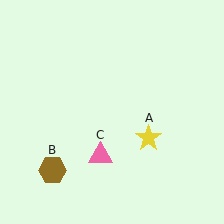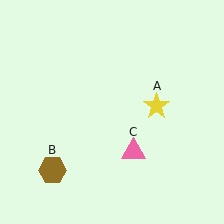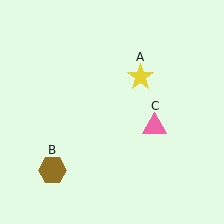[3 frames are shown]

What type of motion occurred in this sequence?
The yellow star (object A), pink triangle (object C) rotated counterclockwise around the center of the scene.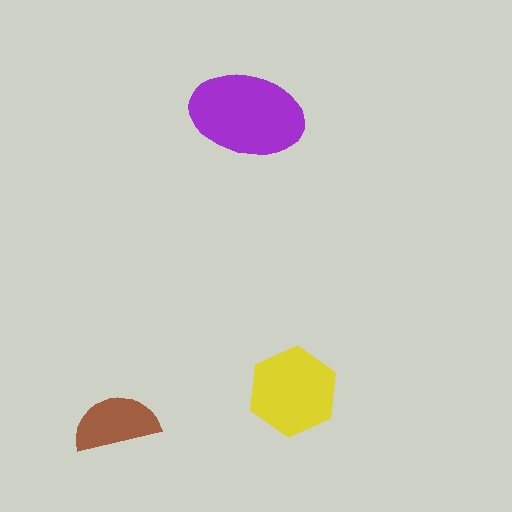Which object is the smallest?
The brown semicircle.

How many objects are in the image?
There are 3 objects in the image.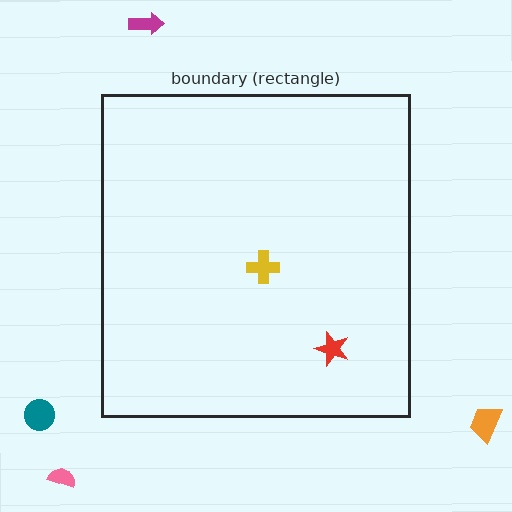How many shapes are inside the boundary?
2 inside, 4 outside.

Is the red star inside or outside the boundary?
Inside.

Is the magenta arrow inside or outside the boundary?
Outside.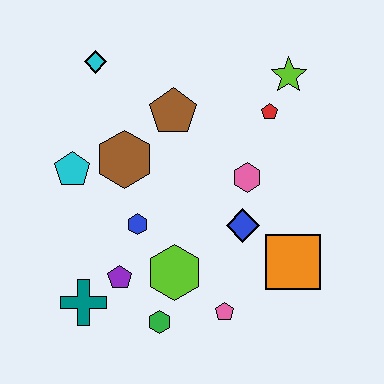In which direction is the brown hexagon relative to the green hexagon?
The brown hexagon is above the green hexagon.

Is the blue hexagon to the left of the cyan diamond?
No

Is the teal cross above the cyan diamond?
No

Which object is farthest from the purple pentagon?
The lime star is farthest from the purple pentagon.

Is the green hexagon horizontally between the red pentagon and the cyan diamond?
Yes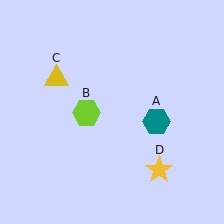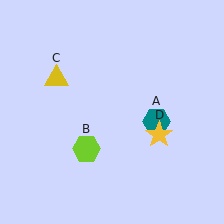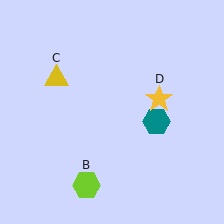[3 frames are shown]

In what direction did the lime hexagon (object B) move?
The lime hexagon (object B) moved down.